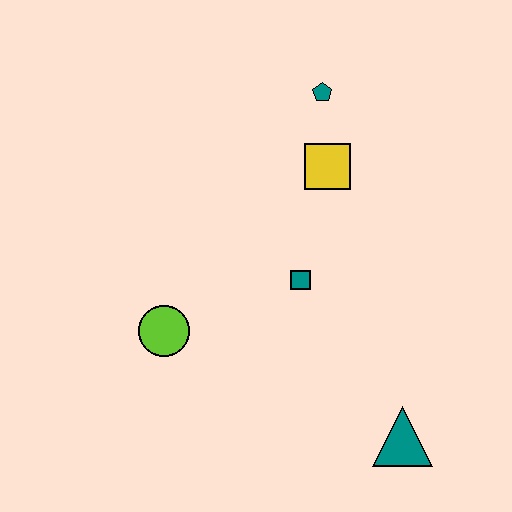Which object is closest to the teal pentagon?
The yellow square is closest to the teal pentagon.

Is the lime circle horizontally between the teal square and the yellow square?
No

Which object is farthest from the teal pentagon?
The teal triangle is farthest from the teal pentagon.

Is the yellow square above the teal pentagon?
No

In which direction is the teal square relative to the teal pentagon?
The teal square is below the teal pentagon.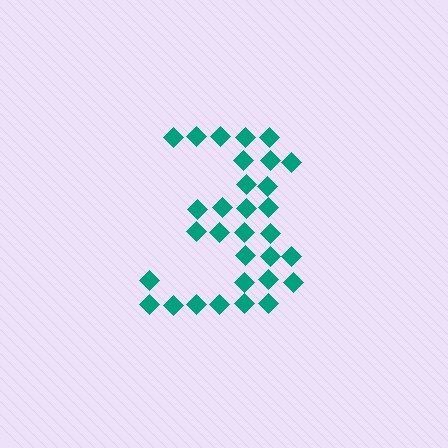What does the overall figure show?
The overall figure shows the digit 3.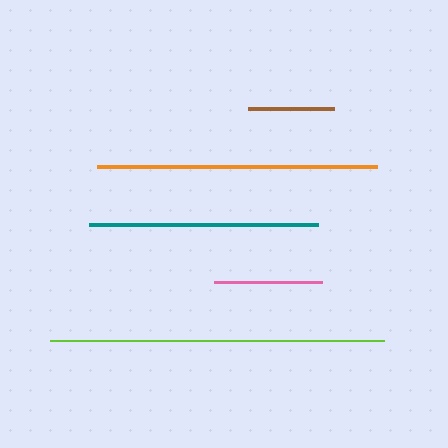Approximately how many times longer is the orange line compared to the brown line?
The orange line is approximately 3.3 times the length of the brown line.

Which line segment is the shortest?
The brown line is the shortest at approximately 86 pixels.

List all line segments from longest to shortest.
From longest to shortest: lime, orange, teal, pink, brown.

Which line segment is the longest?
The lime line is the longest at approximately 334 pixels.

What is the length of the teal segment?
The teal segment is approximately 229 pixels long.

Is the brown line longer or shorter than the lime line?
The lime line is longer than the brown line.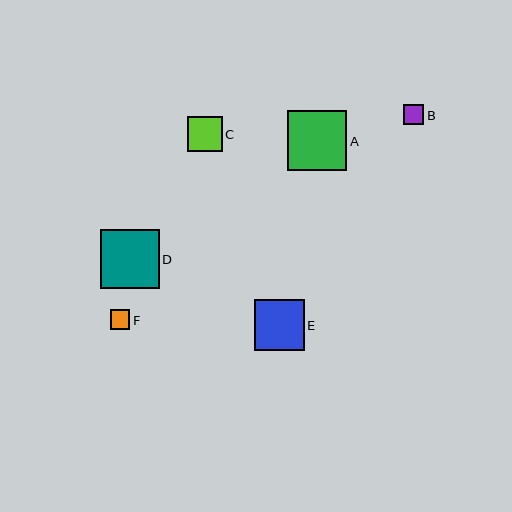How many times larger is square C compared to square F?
Square C is approximately 1.8 times the size of square F.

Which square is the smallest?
Square F is the smallest with a size of approximately 19 pixels.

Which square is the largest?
Square A is the largest with a size of approximately 59 pixels.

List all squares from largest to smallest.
From largest to smallest: A, D, E, C, B, F.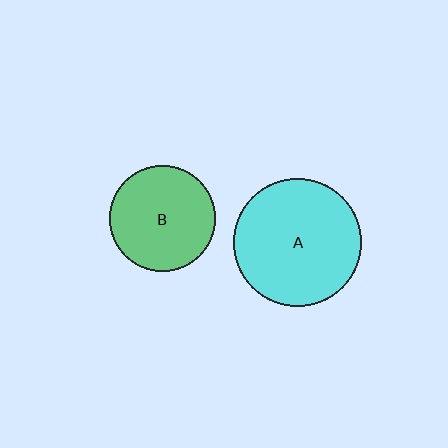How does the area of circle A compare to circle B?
Approximately 1.5 times.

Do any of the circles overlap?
No, none of the circles overlap.